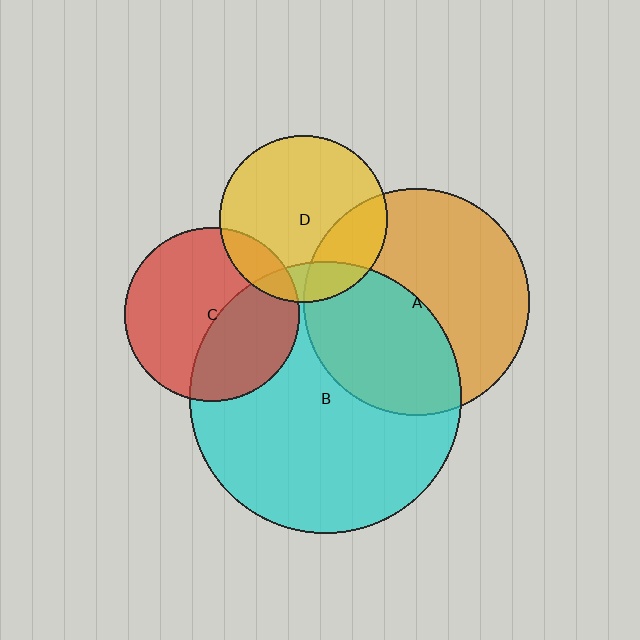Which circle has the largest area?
Circle B (cyan).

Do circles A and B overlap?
Yes.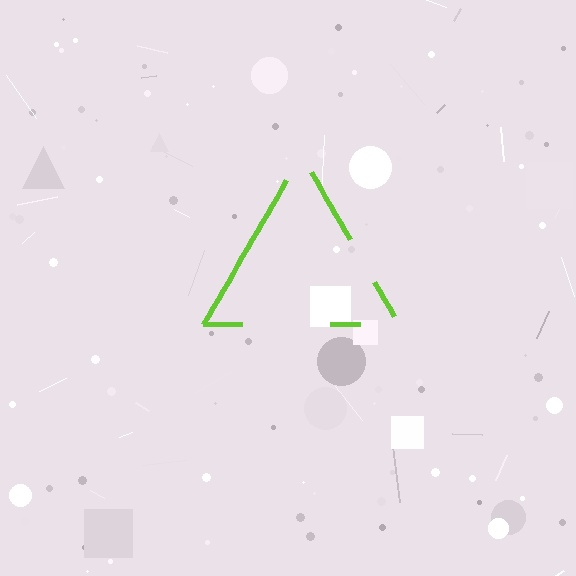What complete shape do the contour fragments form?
The contour fragments form a triangle.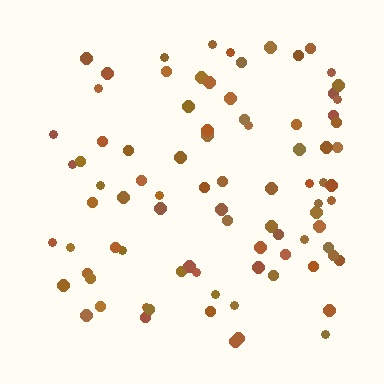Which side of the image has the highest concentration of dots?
The right.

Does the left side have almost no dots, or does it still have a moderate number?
Still a moderate number, just noticeably fewer than the right.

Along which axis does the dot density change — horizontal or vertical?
Horizontal.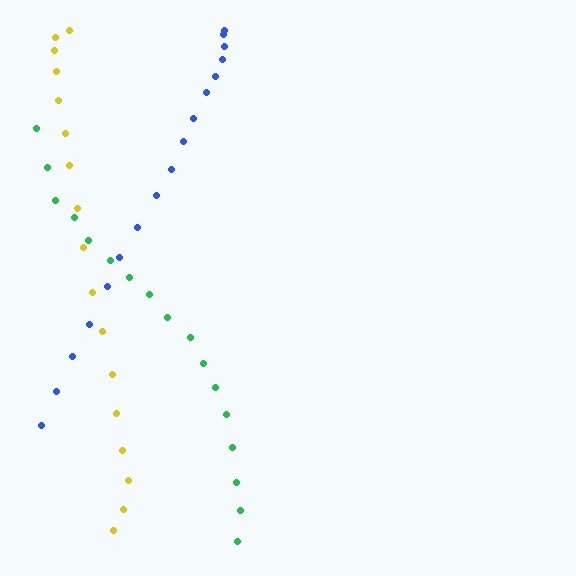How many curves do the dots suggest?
There are 3 distinct paths.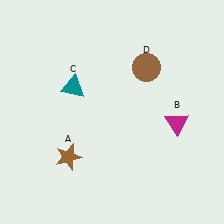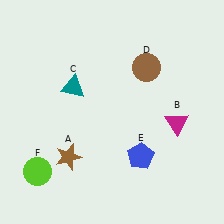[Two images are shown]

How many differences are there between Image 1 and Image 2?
There are 2 differences between the two images.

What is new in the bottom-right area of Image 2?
A blue pentagon (E) was added in the bottom-right area of Image 2.